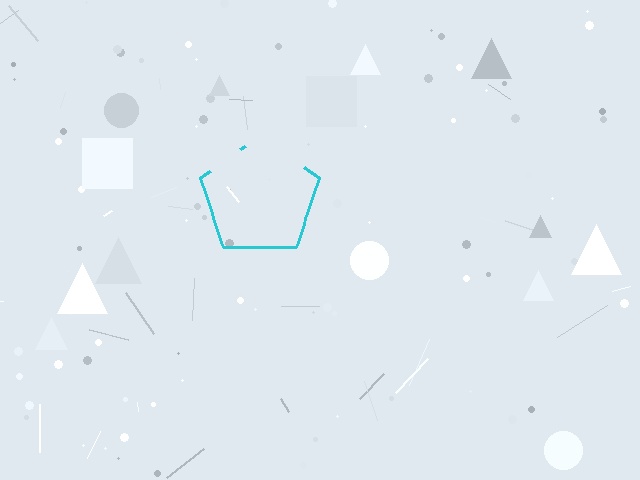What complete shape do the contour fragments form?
The contour fragments form a pentagon.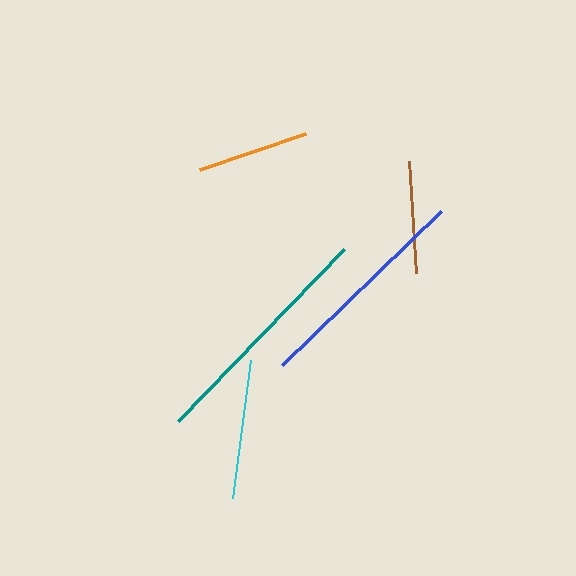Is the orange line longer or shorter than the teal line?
The teal line is longer than the orange line.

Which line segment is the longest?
The teal line is the longest at approximately 240 pixels.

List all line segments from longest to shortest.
From longest to shortest: teal, blue, cyan, brown, orange.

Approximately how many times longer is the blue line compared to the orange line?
The blue line is approximately 2.0 times the length of the orange line.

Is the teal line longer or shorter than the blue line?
The teal line is longer than the blue line.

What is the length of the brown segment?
The brown segment is approximately 113 pixels long.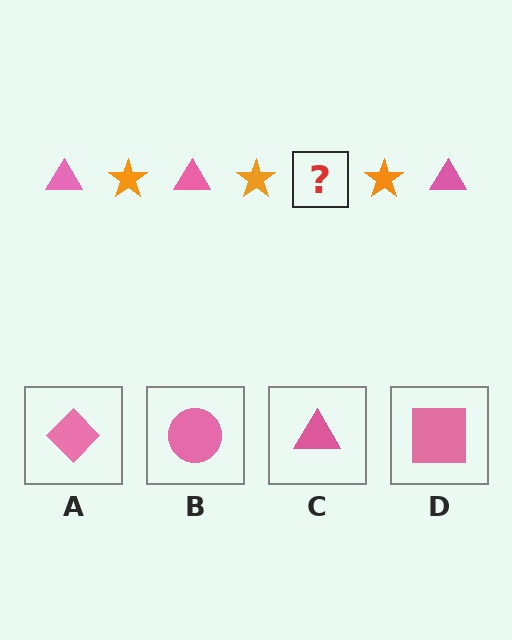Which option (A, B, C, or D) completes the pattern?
C.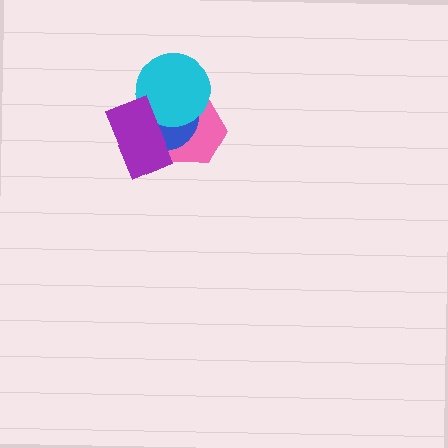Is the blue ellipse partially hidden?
Yes, it is partially covered by another shape.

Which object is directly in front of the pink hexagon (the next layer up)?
The blue ellipse is directly in front of the pink hexagon.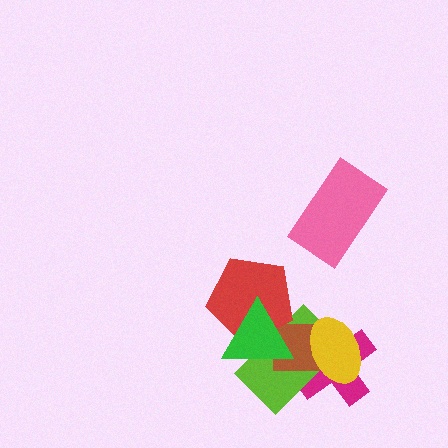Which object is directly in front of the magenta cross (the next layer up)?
The lime rectangle is directly in front of the magenta cross.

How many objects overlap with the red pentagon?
3 objects overlap with the red pentagon.